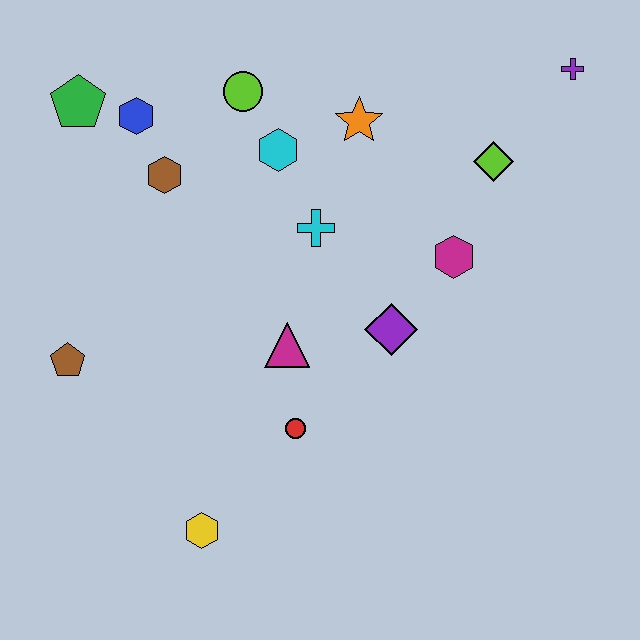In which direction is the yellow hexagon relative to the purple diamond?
The yellow hexagon is below the purple diamond.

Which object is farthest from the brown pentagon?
The purple cross is farthest from the brown pentagon.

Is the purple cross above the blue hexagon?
Yes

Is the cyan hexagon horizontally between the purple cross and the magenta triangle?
No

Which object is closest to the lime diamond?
The magenta hexagon is closest to the lime diamond.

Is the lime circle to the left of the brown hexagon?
No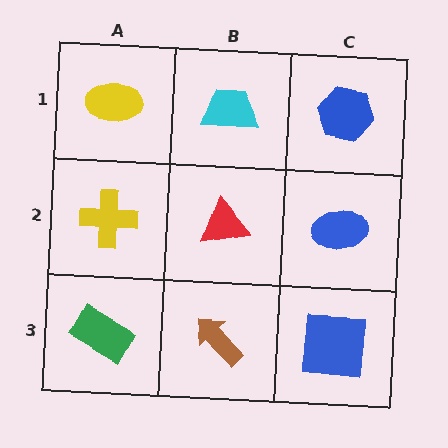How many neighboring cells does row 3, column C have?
2.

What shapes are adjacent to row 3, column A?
A yellow cross (row 2, column A), a brown arrow (row 3, column B).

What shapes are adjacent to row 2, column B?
A cyan trapezoid (row 1, column B), a brown arrow (row 3, column B), a yellow cross (row 2, column A), a blue ellipse (row 2, column C).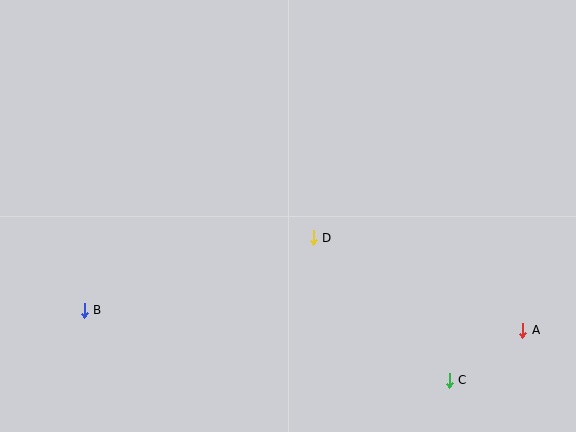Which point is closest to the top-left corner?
Point B is closest to the top-left corner.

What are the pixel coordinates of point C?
Point C is at (449, 380).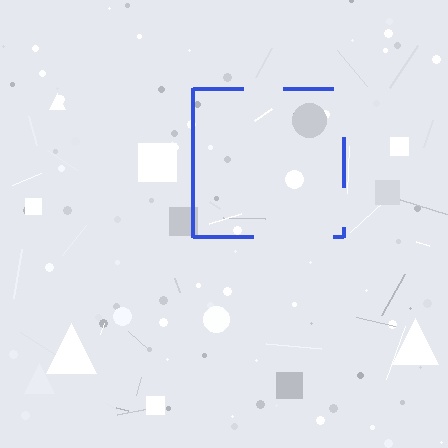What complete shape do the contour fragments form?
The contour fragments form a square.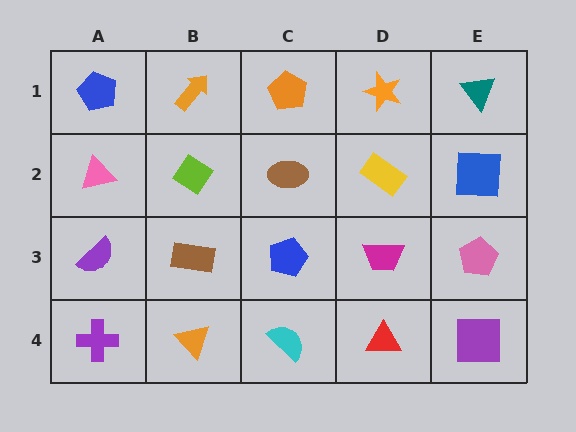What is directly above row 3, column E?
A blue square.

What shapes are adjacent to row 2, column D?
An orange star (row 1, column D), a magenta trapezoid (row 3, column D), a brown ellipse (row 2, column C), a blue square (row 2, column E).